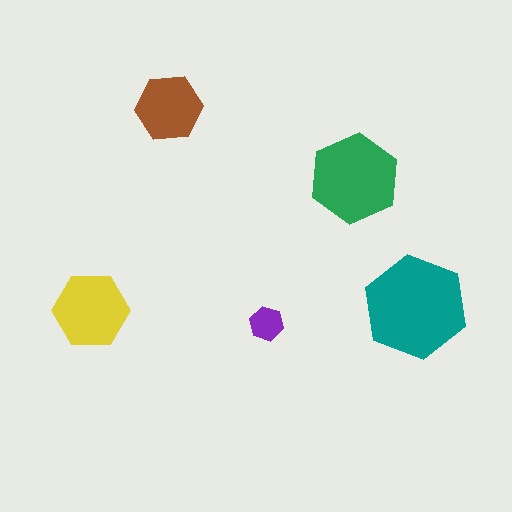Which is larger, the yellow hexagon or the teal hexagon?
The teal one.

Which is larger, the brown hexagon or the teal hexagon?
The teal one.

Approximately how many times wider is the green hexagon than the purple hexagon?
About 2.5 times wider.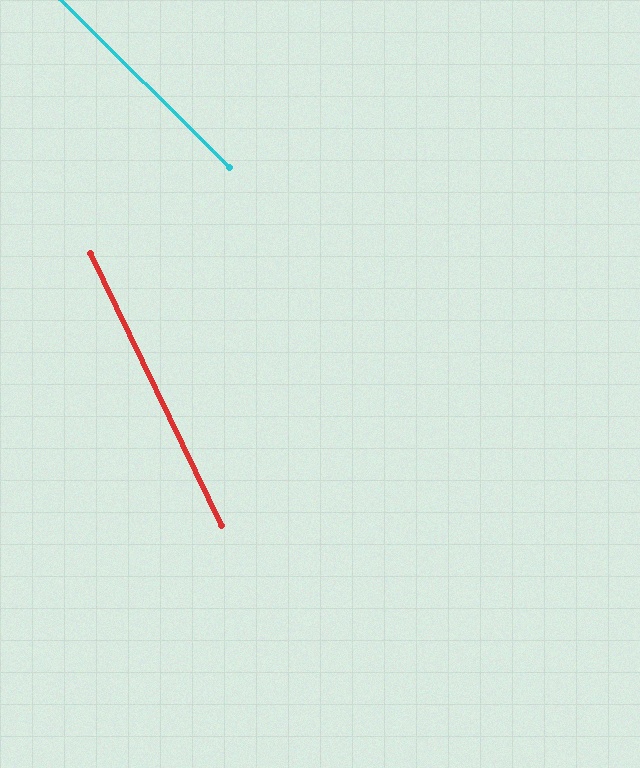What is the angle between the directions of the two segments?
Approximately 19 degrees.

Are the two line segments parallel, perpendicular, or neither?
Neither parallel nor perpendicular — they differ by about 19°.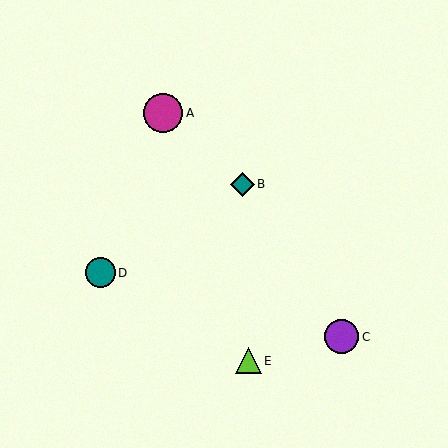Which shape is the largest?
The magenta circle (labeled A) is the largest.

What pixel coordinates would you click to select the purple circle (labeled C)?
Click at (342, 337) to select the purple circle C.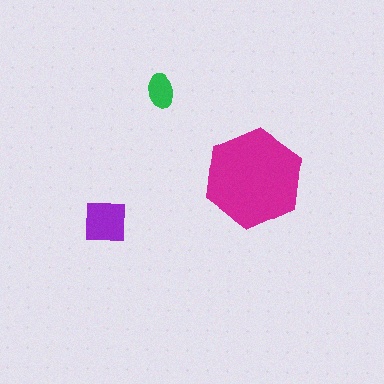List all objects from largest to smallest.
The magenta hexagon, the purple square, the green ellipse.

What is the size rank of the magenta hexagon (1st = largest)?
1st.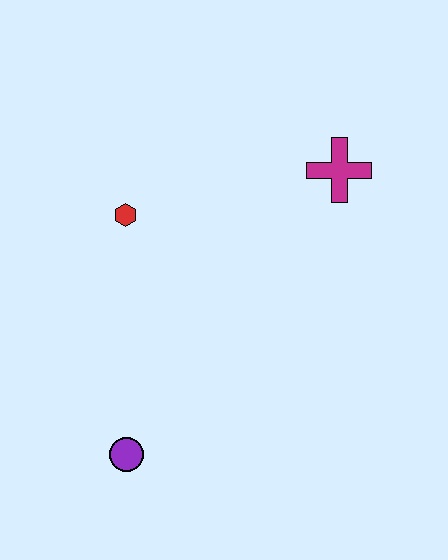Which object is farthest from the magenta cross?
The purple circle is farthest from the magenta cross.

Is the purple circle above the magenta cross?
No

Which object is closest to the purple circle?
The red hexagon is closest to the purple circle.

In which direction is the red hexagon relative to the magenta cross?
The red hexagon is to the left of the magenta cross.